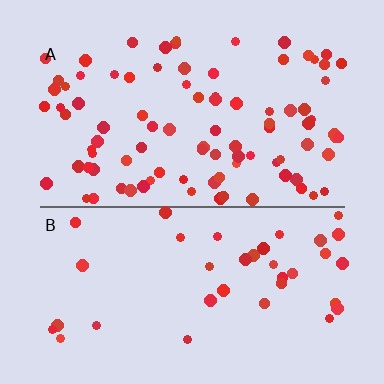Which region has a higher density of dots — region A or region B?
A (the top).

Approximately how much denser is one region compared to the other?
Approximately 2.4× — region A over region B.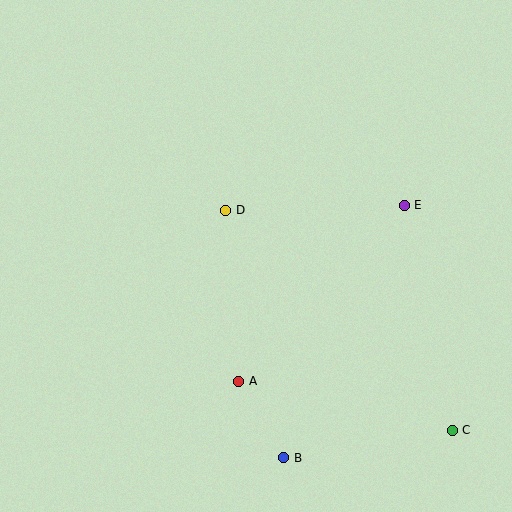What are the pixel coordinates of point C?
Point C is at (452, 430).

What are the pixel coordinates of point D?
Point D is at (226, 210).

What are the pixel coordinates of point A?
Point A is at (239, 381).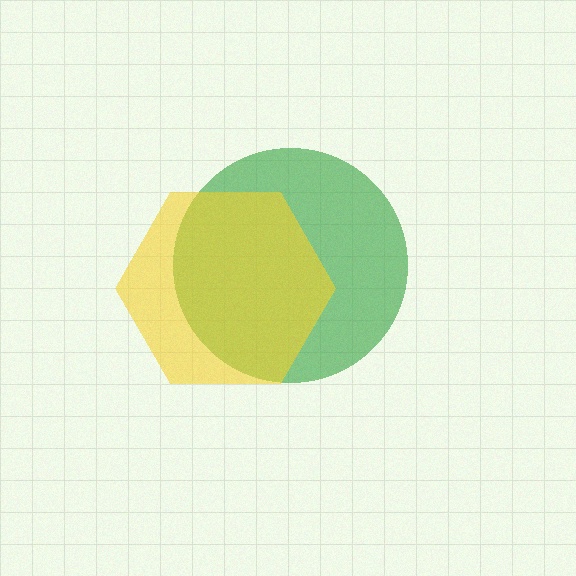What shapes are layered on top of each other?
The layered shapes are: a green circle, a yellow hexagon.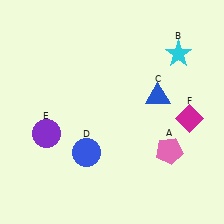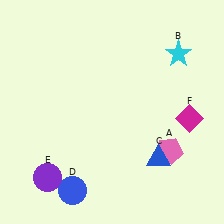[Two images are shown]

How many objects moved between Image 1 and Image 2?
3 objects moved between the two images.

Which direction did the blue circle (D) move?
The blue circle (D) moved down.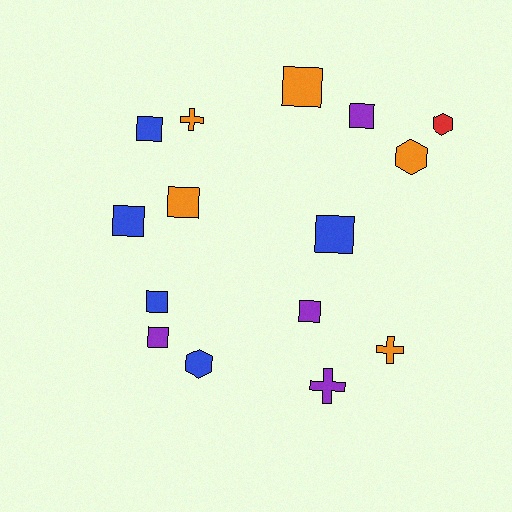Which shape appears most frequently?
Square, with 9 objects.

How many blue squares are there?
There are 4 blue squares.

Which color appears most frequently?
Orange, with 5 objects.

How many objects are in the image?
There are 15 objects.